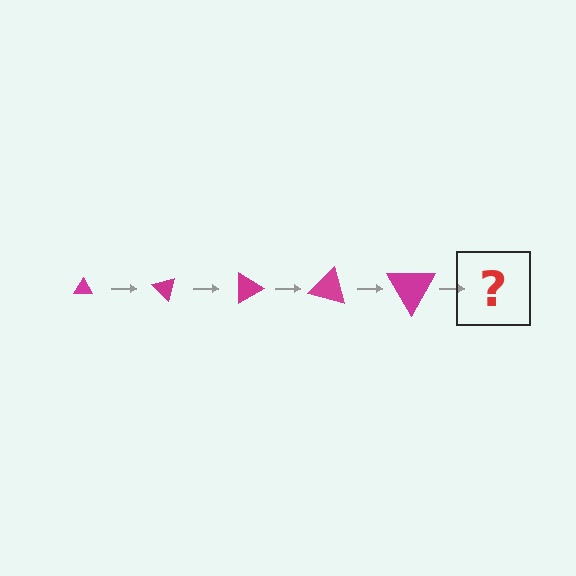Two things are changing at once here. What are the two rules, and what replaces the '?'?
The two rules are that the triangle grows larger each step and it rotates 45 degrees each step. The '?' should be a triangle, larger than the previous one and rotated 225 degrees from the start.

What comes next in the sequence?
The next element should be a triangle, larger than the previous one and rotated 225 degrees from the start.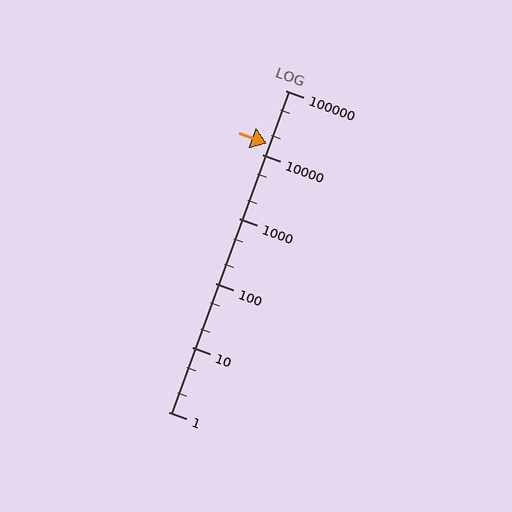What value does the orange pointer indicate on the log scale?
The pointer indicates approximately 15000.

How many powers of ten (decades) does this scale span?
The scale spans 5 decades, from 1 to 100000.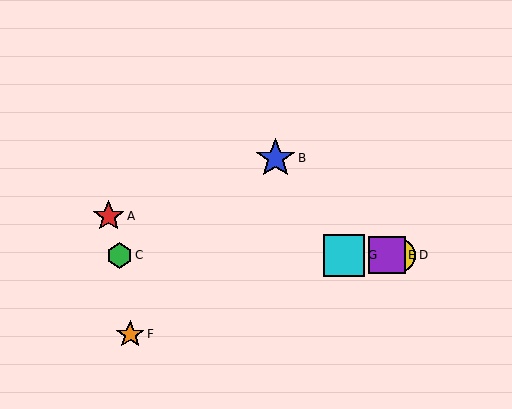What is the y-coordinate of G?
Object G is at y≈255.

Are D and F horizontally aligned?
No, D is at y≈255 and F is at y≈334.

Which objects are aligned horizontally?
Objects C, D, E, G are aligned horizontally.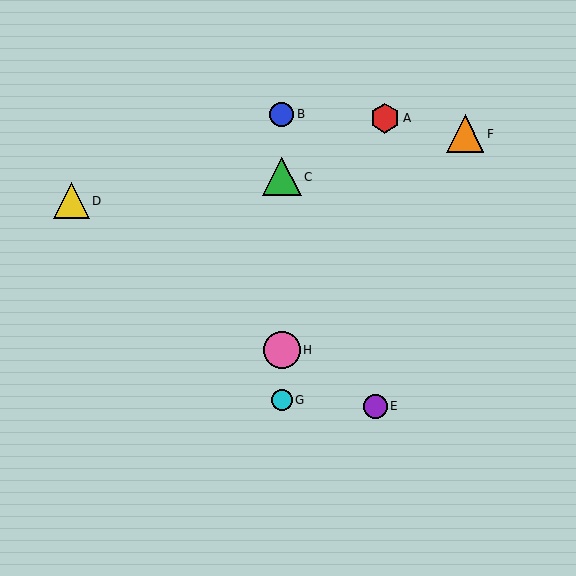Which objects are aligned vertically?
Objects B, C, G, H are aligned vertically.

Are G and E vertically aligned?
No, G is at x≈282 and E is at x≈376.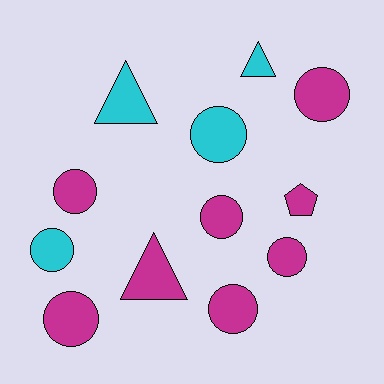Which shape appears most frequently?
Circle, with 8 objects.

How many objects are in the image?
There are 12 objects.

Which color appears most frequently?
Magenta, with 8 objects.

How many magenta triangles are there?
There is 1 magenta triangle.